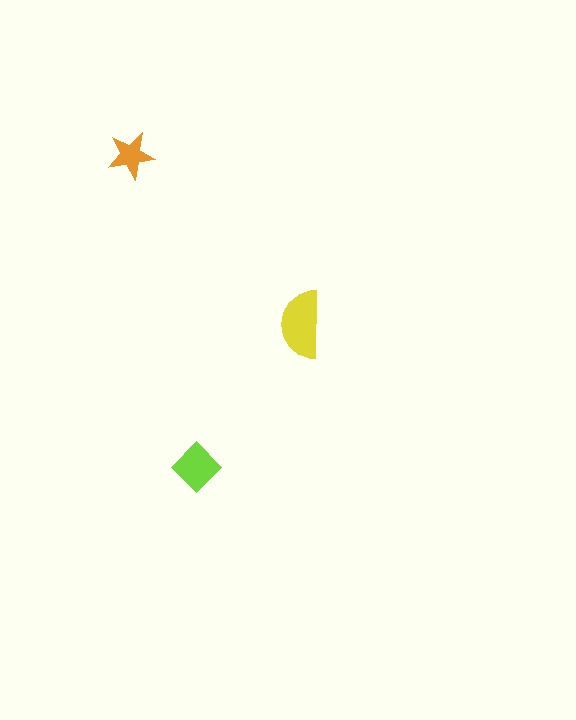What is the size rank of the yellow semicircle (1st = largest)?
1st.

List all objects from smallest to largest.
The orange star, the lime diamond, the yellow semicircle.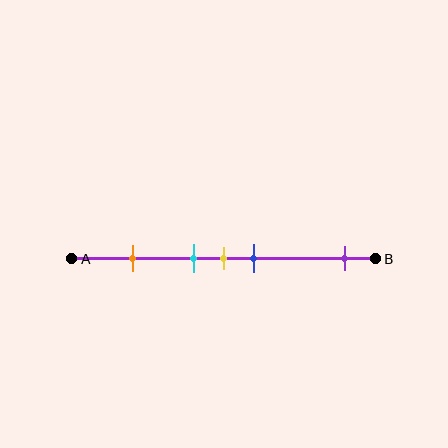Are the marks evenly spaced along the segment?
No, the marks are not evenly spaced.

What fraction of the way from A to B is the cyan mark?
The cyan mark is approximately 40% (0.4) of the way from A to B.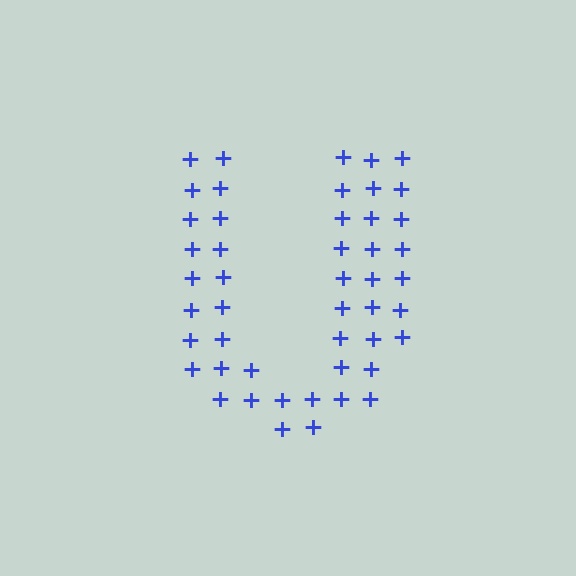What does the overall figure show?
The overall figure shows the letter U.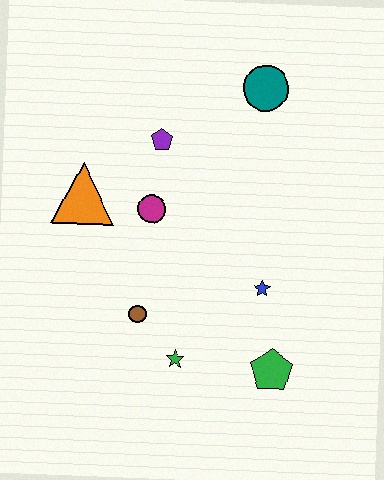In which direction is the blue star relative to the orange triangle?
The blue star is to the right of the orange triangle.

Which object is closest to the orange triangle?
The magenta circle is closest to the orange triangle.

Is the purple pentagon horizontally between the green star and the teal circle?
No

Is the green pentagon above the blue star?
No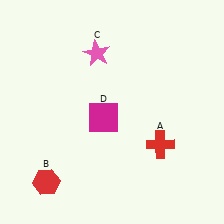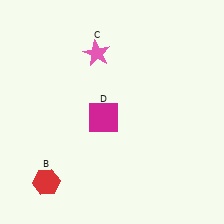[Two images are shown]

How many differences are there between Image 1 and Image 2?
There is 1 difference between the two images.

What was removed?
The red cross (A) was removed in Image 2.